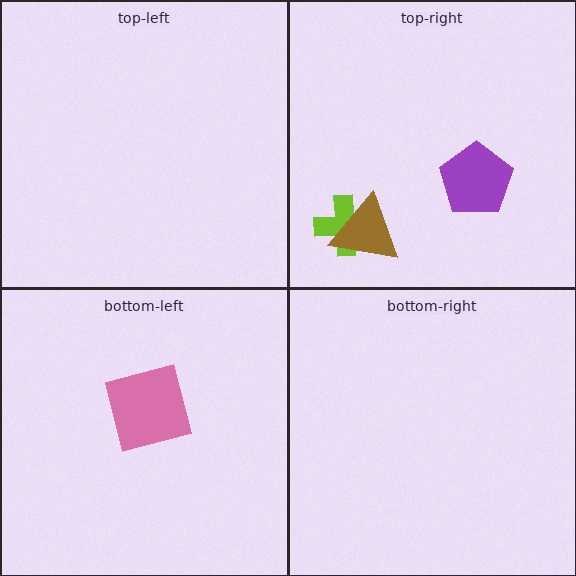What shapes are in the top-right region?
The lime cross, the purple pentagon, the brown triangle.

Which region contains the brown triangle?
The top-right region.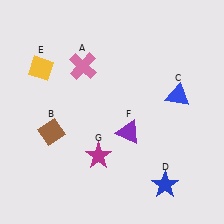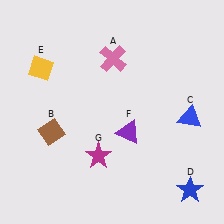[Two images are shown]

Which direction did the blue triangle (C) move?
The blue triangle (C) moved down.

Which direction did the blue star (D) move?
The blue star (D) moved right.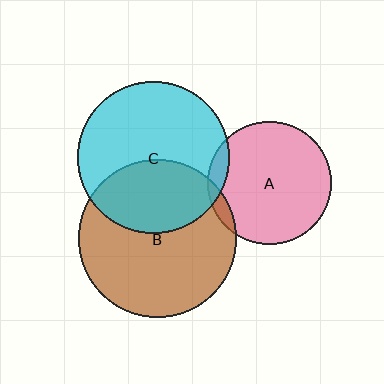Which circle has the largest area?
Circle B (brown).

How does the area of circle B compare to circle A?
Approximately 1.6 times.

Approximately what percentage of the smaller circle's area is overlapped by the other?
Approximately 5%.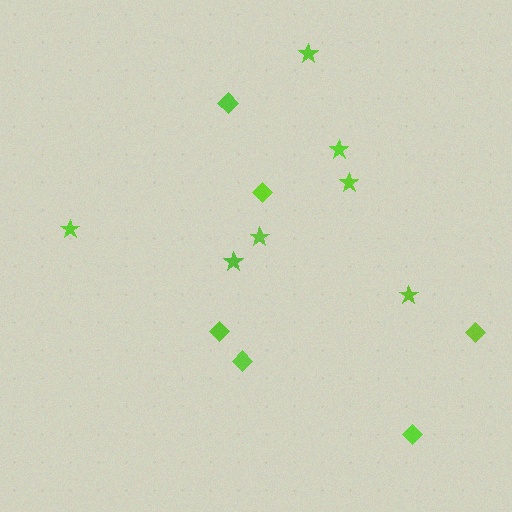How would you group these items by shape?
There are 2 groups: one group of diamonds (6) and one group of stars (7).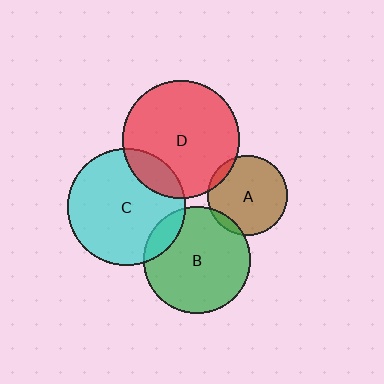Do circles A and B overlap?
Yes.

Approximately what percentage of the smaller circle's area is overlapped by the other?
Approximately 5%.